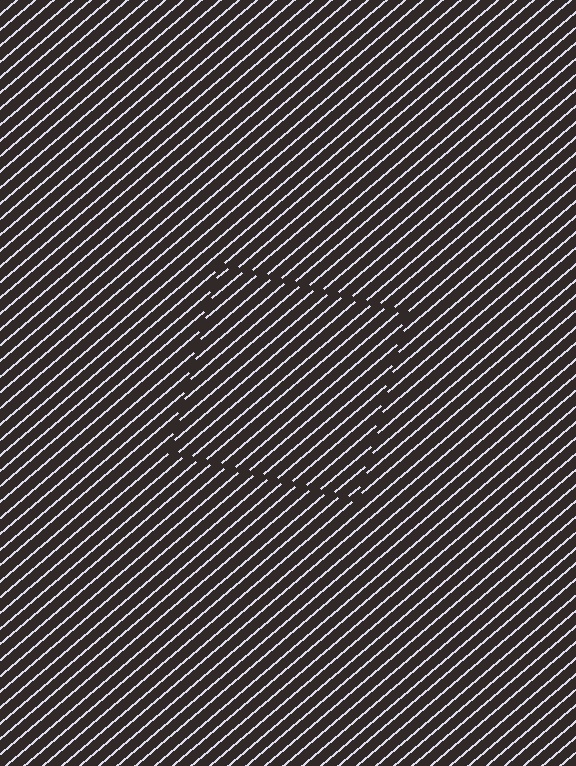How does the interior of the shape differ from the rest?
The interior of the shape contains the same grating, shifted by half a period — the contour is defined by the phase discontinuity where line-ends from the inner and outer gratings abut.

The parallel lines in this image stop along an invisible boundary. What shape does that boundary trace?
An illusory square. The interior of the shape contains the same grating, shifted by half a period — the contour is defined by the phase discontinuity where line-ends from the inner and outer gratings abut.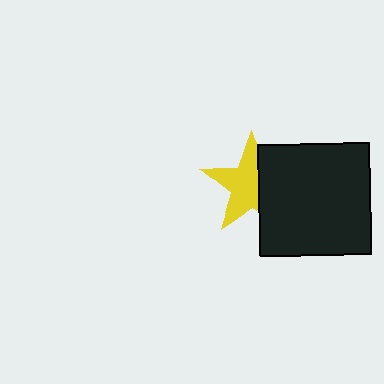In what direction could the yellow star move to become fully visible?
The yellow star could move left. That would shift it out from behind the black square entirely.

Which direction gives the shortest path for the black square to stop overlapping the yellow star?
Moving right gives the shortest separation.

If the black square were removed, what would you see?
You would see the complete yellow star.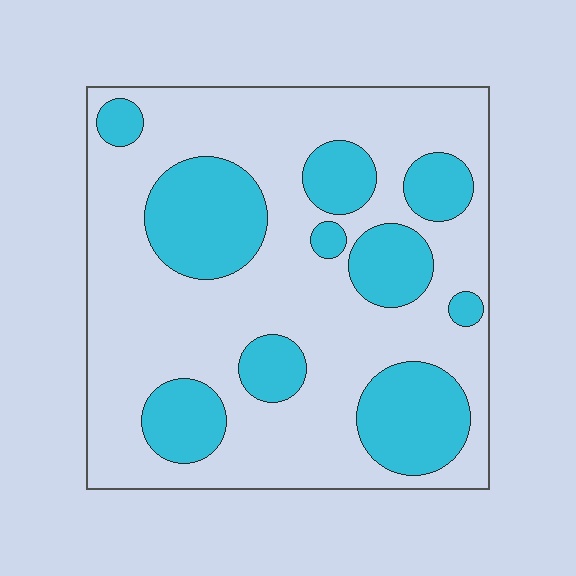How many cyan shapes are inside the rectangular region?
10.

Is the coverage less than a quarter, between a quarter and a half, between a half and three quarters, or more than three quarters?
Between a quarter and a half.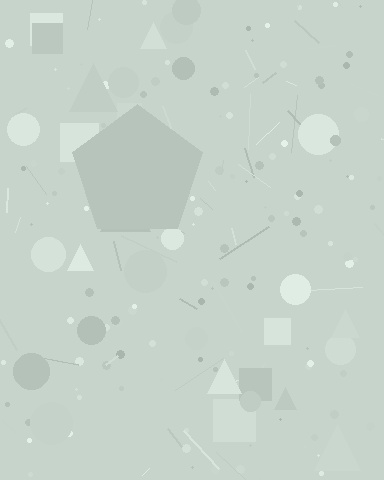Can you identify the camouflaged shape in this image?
The camouflaged shape is a pentagon.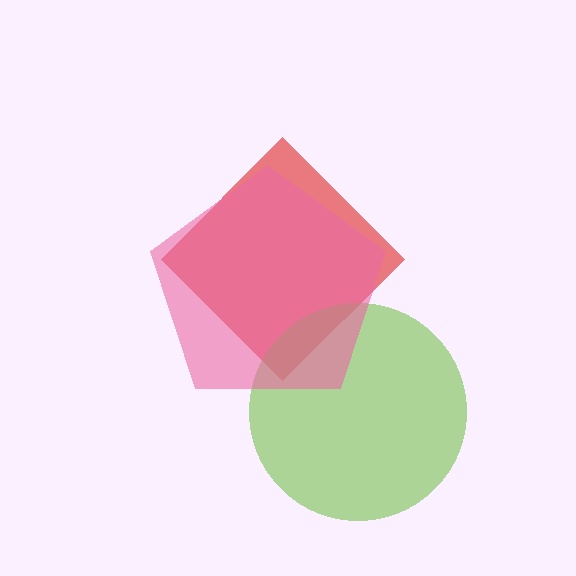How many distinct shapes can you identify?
There are 3 distinct shapes: a red diamond, a lime circle, a pink pentagon.